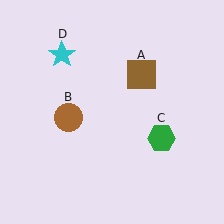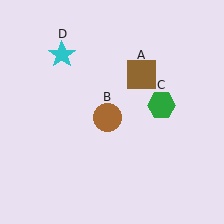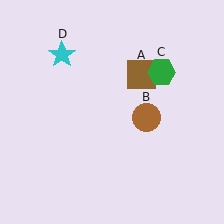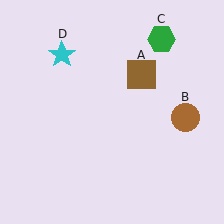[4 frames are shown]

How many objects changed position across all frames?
2 objects changed position: brown circle (object B), green hexagon (object C).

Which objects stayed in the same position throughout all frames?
Brown square (object A) and cyan star (object D) remained stationary.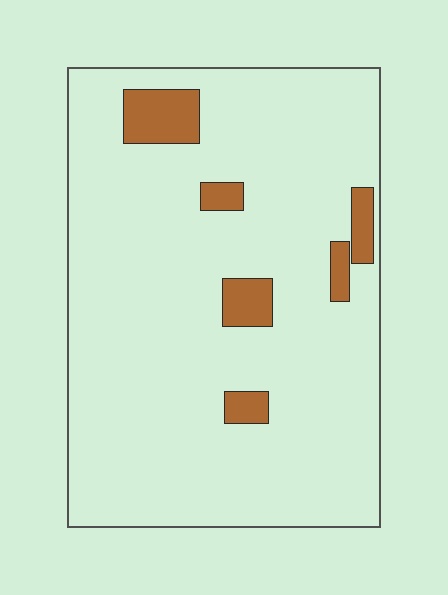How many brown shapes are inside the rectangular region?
6.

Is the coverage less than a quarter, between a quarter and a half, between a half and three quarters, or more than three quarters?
Less than a quarter.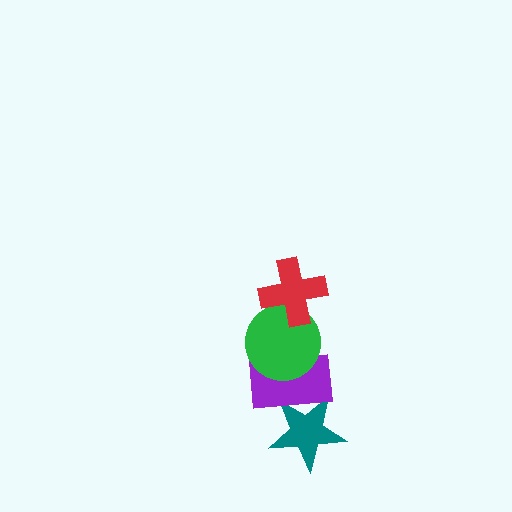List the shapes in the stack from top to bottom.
From top to bottom: the red cross, the green circle, the purple rectangle, the teal star.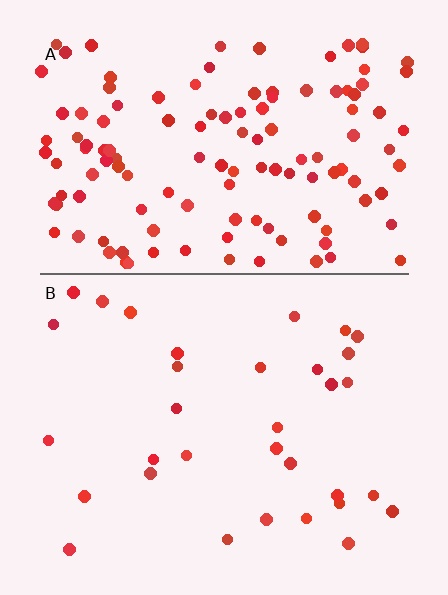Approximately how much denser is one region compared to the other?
Approximately 3.8× — region A over region B.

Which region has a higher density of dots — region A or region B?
A (the top).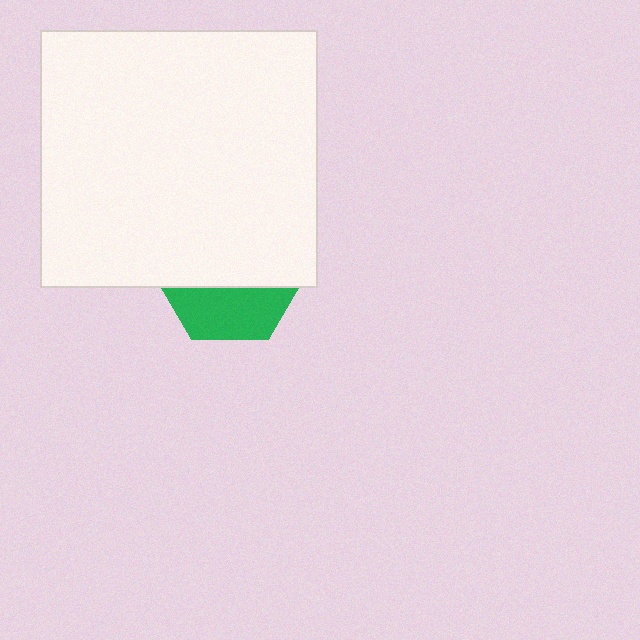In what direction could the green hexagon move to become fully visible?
The green hexagon could move down. That would shift it out from behind the white rectangle entirely.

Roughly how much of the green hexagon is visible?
A small part of it is visible (roughly 35%).